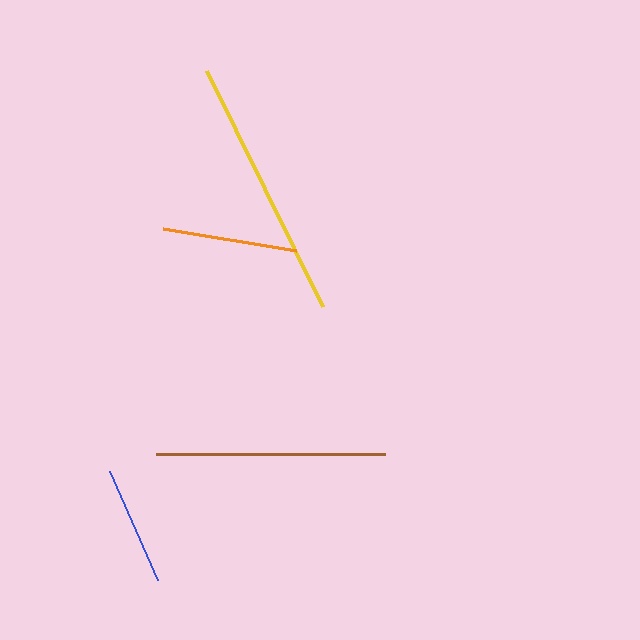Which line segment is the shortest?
The blue line is the shortest at approximately 119 pixels.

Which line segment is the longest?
The yellow line is the longest at approximately 263 pixels.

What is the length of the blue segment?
The blue segment is approximately 119 pixels long.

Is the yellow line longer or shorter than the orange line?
The yellow line is longer than the orange line.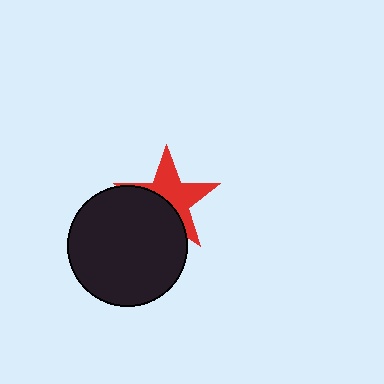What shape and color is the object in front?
The object in front is a black circle.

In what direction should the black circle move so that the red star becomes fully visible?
The black circle should move toward the lower-left. That is the shortest direction to clear the overlap and leave the red star fully visible.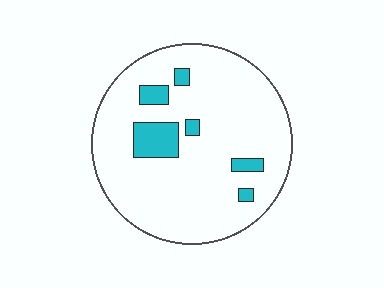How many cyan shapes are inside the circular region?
6.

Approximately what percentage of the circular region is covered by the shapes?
Approximately 10%.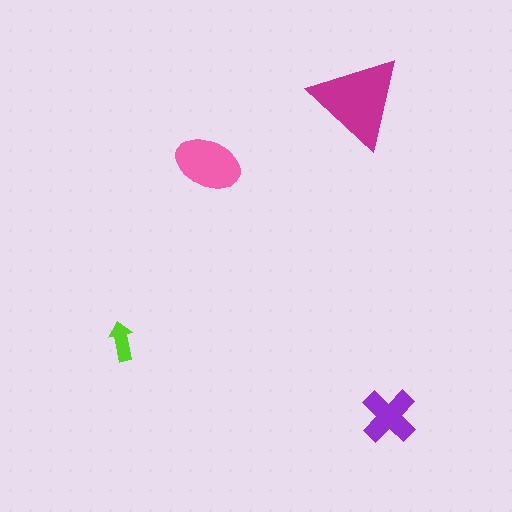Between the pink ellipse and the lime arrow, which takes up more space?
The pink ellipse.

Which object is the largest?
The magenta triangle.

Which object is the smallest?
The lime arrow.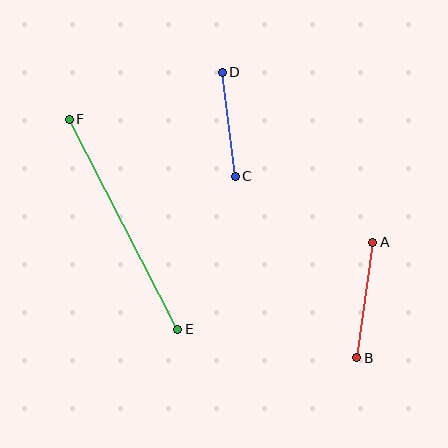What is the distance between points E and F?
The distance is approximately 237 pixels.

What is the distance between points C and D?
The distance is approximately 105 pixels.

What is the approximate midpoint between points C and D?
The midpoint is at approximately (229, 124) pixels.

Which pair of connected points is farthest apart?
Points E and F are farthest apart.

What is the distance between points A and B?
The distance is approximately 116 pixels.